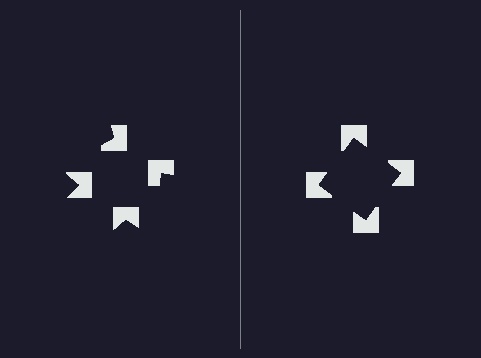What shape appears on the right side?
An illusory square.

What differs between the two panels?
The notched squares are positioned identically on both sides; only the wedge orientations differ. On the right they align to a square; on the left they are misaligned.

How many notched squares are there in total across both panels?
8 — 4 on each side.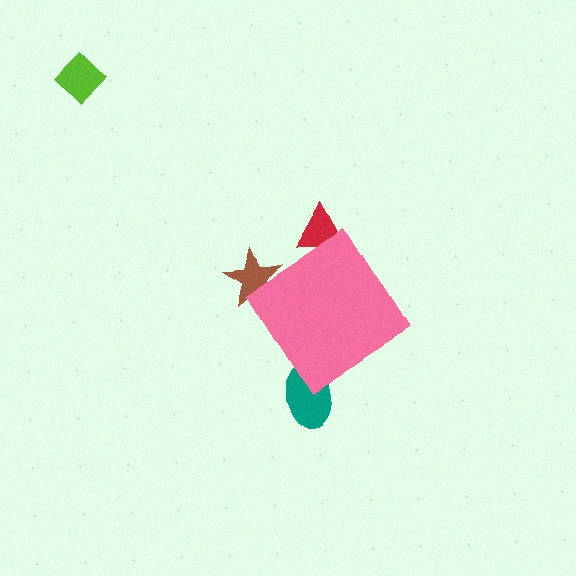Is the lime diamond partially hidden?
No, the lime diamond is fully visible.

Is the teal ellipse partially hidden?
Yes, the teal ellipse is partially hidden behind the pink diamond.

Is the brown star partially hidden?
Yes, the brown star is partially hidden behind the pink diamond.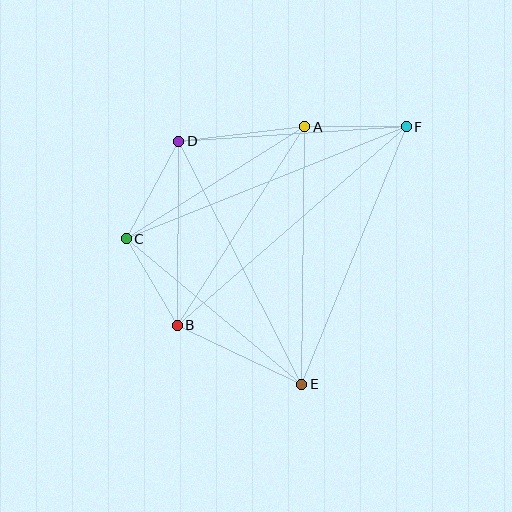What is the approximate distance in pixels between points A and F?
The distance between A and F is approximately 101 pixels.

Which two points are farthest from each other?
Points B and F are farthest from each other.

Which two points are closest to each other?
Points B and C are closest to each other.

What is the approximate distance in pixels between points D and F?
The distance between D and F is approximately 228 pixels.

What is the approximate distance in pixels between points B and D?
The distance between B and D is approximately 184 pixels.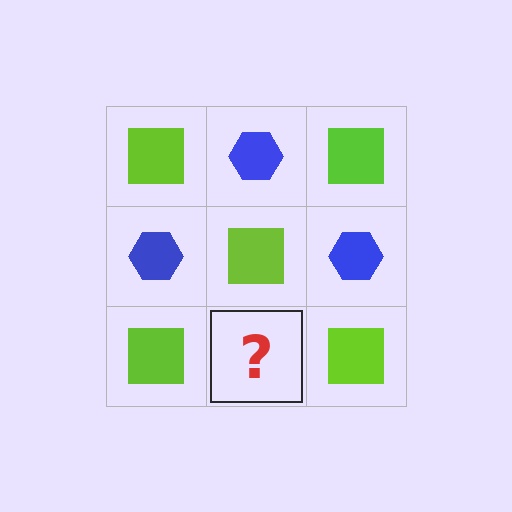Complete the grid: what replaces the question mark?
The question mark should be replaced with a blue hexagon.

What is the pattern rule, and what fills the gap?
The rule is that it alternates lime square and blue hexagon in a checkerboard pattern. The gap should be filled with a blue hexagon.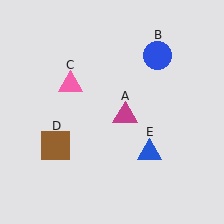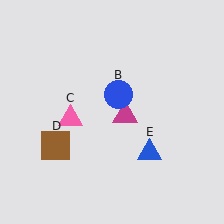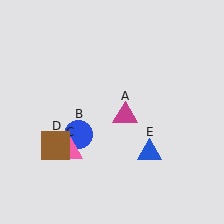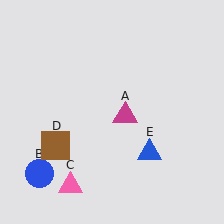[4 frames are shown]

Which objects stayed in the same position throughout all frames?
Magenta triangle (object A) and brown square (object D) and blue triangle (object E) remained stationary.